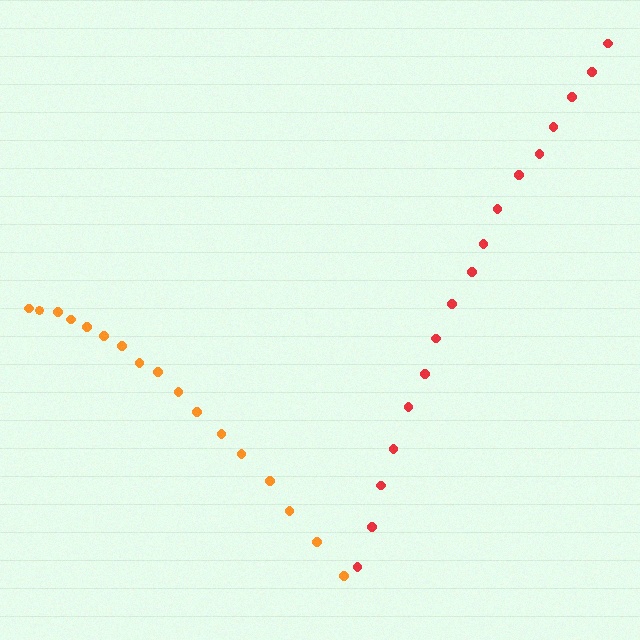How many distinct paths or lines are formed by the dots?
There are 2 distinct paths.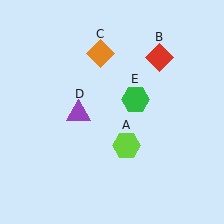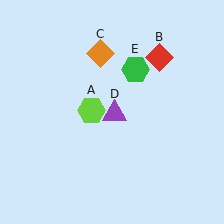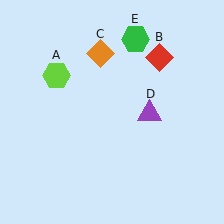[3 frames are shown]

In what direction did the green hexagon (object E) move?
The green hexagon (object E) moved up.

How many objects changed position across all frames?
3 objects changed position: lime hexagon (object A), purple triangle (object D), green hexagon (object E).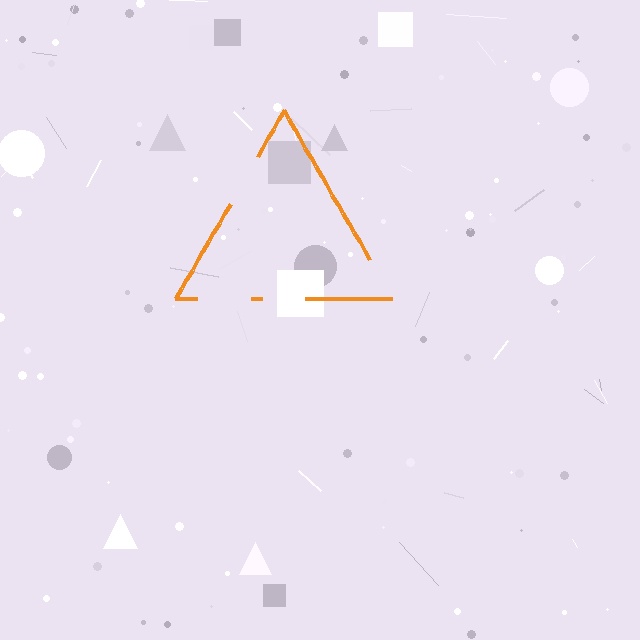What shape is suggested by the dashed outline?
The dashed outline suggests a triangle.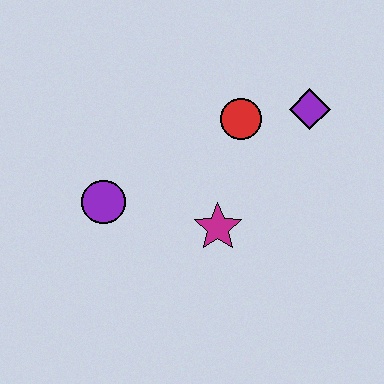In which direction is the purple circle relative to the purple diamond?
The purple circle is to the left of the purple diamond.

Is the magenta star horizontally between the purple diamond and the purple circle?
Yes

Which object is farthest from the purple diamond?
The purple circle is farthest from the purple diamond.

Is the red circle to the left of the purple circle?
No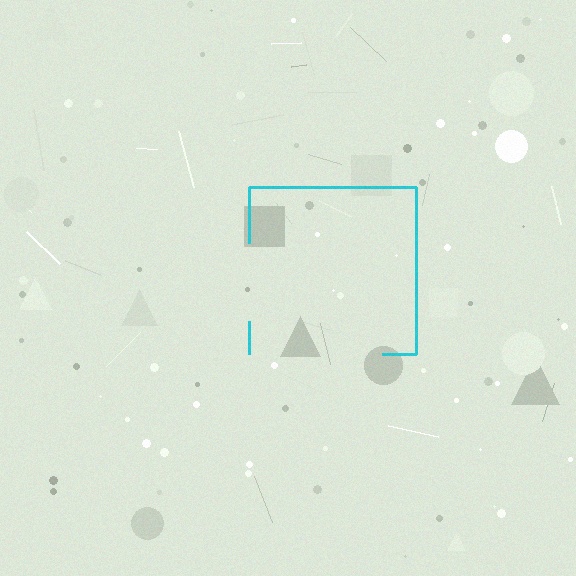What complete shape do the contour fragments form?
The contour fragments form a square.